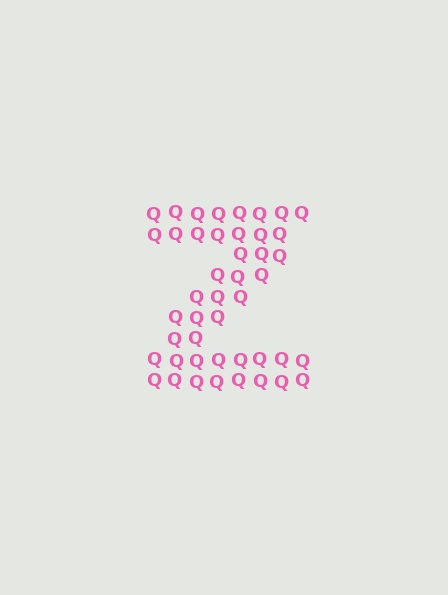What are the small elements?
The small elements are letter Q's.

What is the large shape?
The large shape is the letter Z.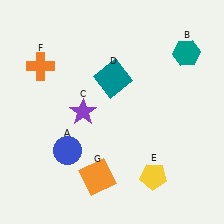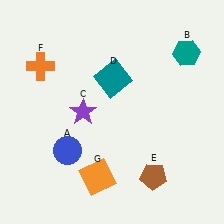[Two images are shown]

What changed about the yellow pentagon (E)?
In Image 1, E is yellow. In Image 2, it changed to brown.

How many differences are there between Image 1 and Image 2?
There is 1 difference between the two images.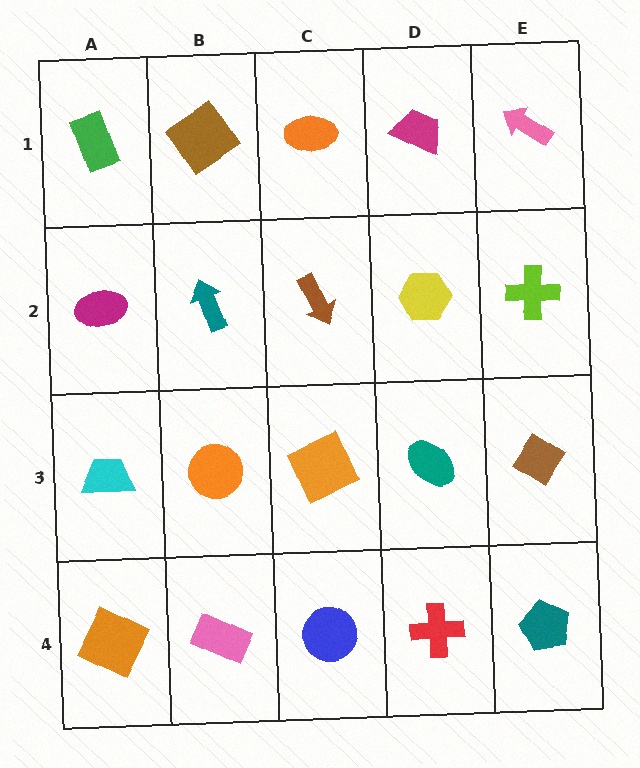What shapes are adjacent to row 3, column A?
A magenta ellipse (row 2, column A), an orange square (row 4, column A), an orange circle (row 3, column B).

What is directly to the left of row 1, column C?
A brown diamond.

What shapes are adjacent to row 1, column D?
A yellow hexagon (row 2, column D), an orange ellipse (row 1, column C), a pink arrow (row 1, column E).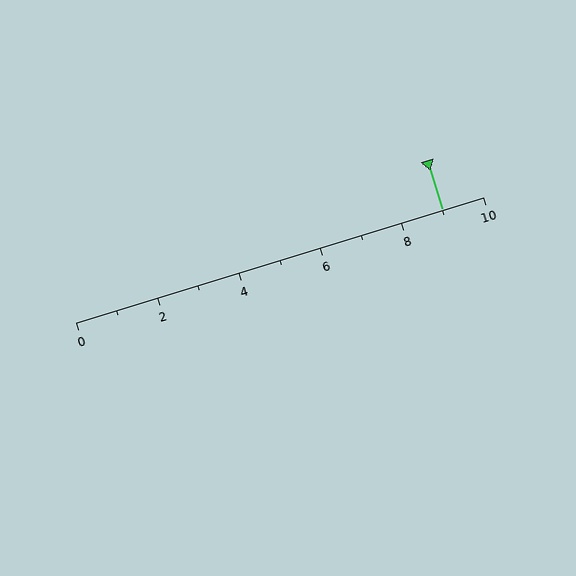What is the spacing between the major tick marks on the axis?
The major ticks are spaced 2 apart.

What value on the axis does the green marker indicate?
The marker indicates approximately 9.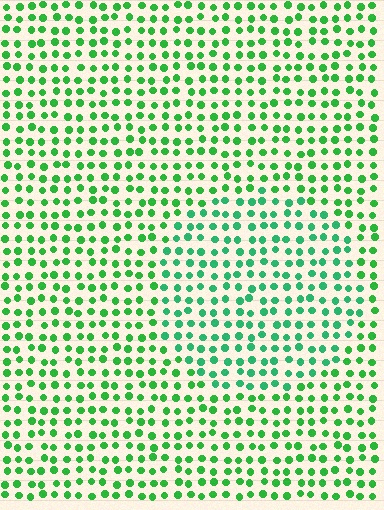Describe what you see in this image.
The image is filled with small green elements in a uniform arrangement. A circle-shaped region is visible where the elements are tinted to a slightly different hue, forming a subtle color boundary.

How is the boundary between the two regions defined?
The boundary is defined purely by a slight shift in hue (about 22 degrees). Spacing, size, and orientation are identical on both sides.